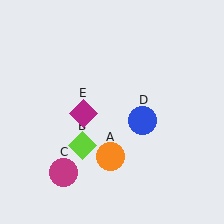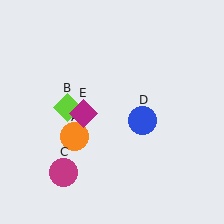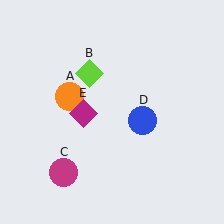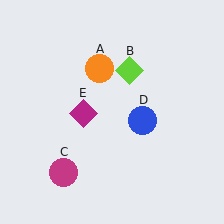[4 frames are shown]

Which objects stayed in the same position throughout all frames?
Magenta circle (object C) and blue circle (object D) and magenta diamond (object E) remained stationary.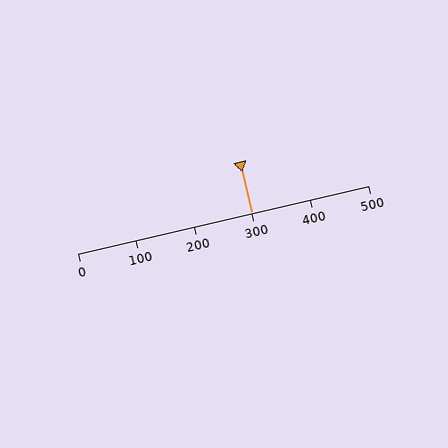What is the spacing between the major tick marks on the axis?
The major ticks are spaced 100 apart.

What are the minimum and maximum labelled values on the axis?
The axis runs from 0 to 500.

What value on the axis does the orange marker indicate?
The marker indicates approximately 300.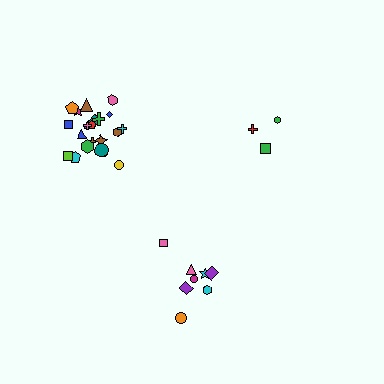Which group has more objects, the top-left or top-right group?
The top-left group.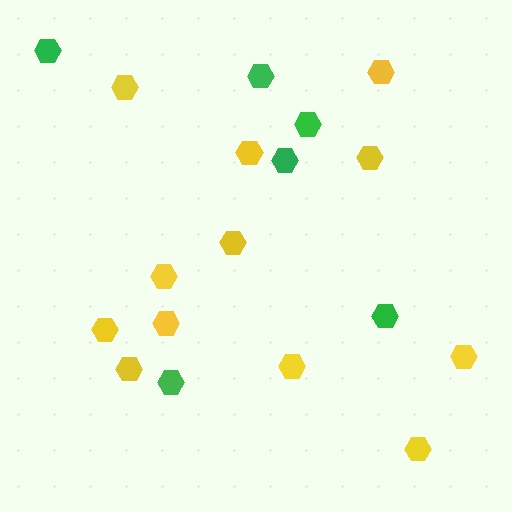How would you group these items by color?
There are 2 groups: one group of green hexagons (6) and one group of yellow hexagons (12).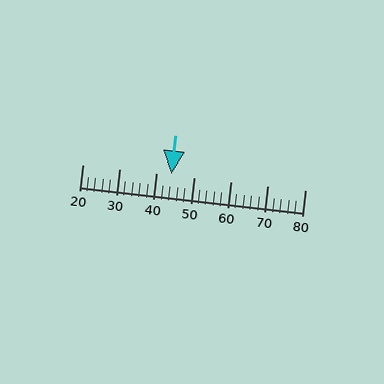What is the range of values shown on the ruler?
The ruler shows values from 20 to 80.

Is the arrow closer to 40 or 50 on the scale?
The arrow is closer to 40.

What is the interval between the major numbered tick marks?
The major tick marks are spaced 10 units apart.